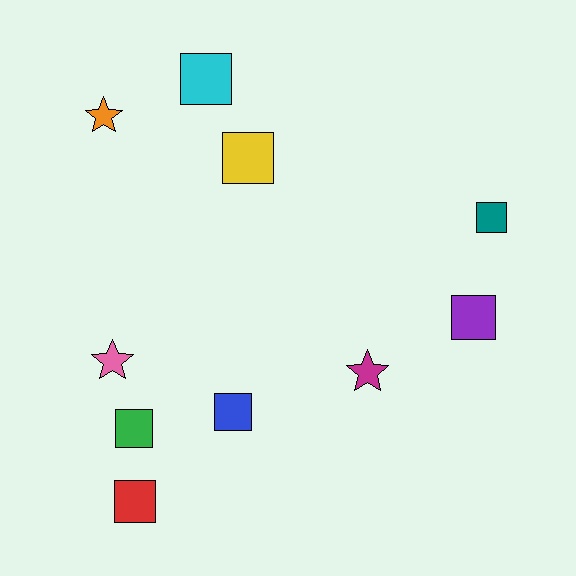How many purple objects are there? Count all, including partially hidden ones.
There is 1 purple object.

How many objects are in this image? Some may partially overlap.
There are 10 objects.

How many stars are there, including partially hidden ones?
There are 3 stars.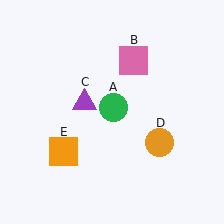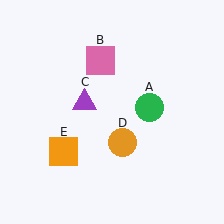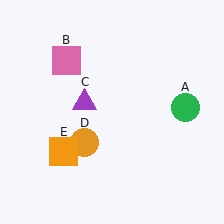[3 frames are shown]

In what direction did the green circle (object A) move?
The green circle (object A) moved right.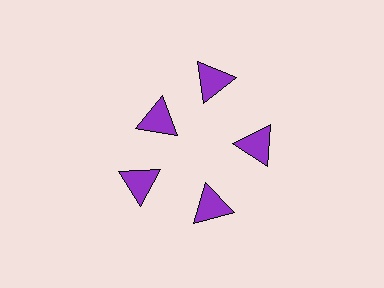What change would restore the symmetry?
The symmetry would be restored by moving it outward, back onto the ring so that all 5 triangles sit at equal angles and equal distance from the center.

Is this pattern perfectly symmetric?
No. The 5 purple triangles are arranged in a ring, but one element near the 10 o'clock position is pulled inward toward the center, breaking the 5-fold rotational symmetry.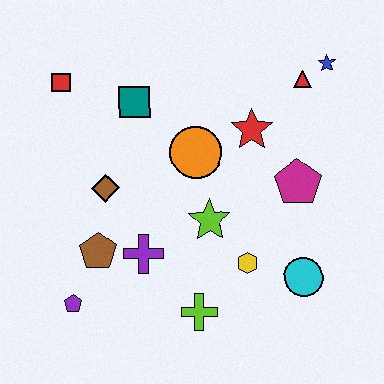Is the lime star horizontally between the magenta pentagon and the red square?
Yes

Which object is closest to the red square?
The teal square is closest to the red square.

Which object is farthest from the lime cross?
The blue star is farthest from the lime cross.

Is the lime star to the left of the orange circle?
No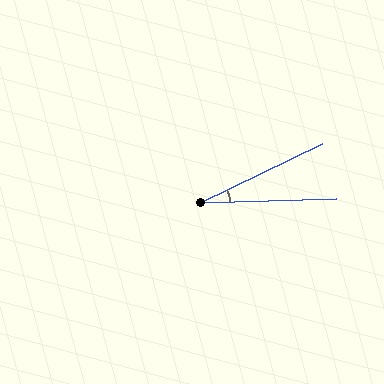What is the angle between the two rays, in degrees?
Approximately 24 degrees.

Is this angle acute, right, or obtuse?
It is acute.